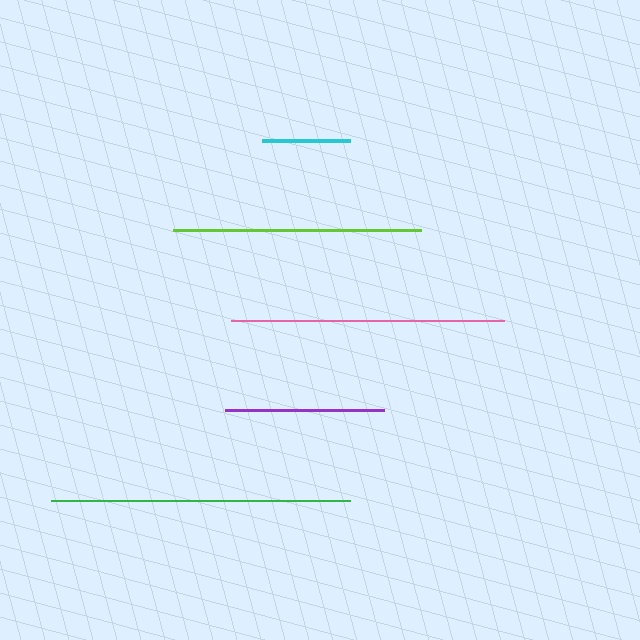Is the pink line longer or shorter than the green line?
The green line is longer than the pink line.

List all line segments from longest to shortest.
From longest to shortest: green, pink, lime, purple, cyan.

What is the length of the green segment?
The green segment is approximately 298 pixels long.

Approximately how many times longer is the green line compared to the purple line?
The green line is approximately 1.9 times the length of the purple line.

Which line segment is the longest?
The green line is the longest at approximately 298 pixels.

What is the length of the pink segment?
The pink segment is approximately 273 pixels long.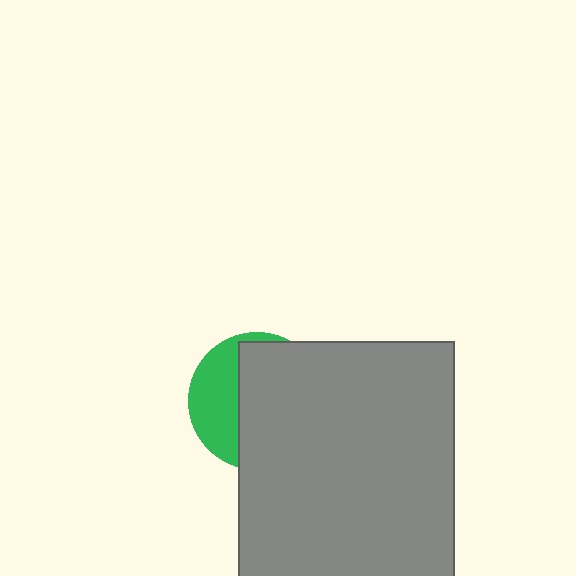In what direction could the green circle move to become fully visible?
The green circle could move left. That would shift it out from behind the gray rectangle entirely.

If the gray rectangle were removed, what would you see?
You would see the complete green circle.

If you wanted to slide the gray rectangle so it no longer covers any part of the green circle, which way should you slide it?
Slide it right — that is the most direct way to separate the two shapes.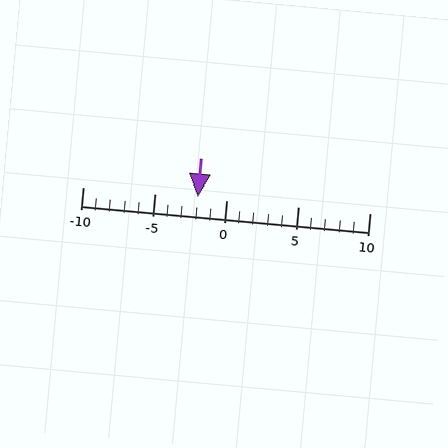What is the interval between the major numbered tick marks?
The major tick marks are spaced 5 units apart.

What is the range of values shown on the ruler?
The ruler shows values from -10 to 10.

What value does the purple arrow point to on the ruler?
The purple arrow points to approximately -2.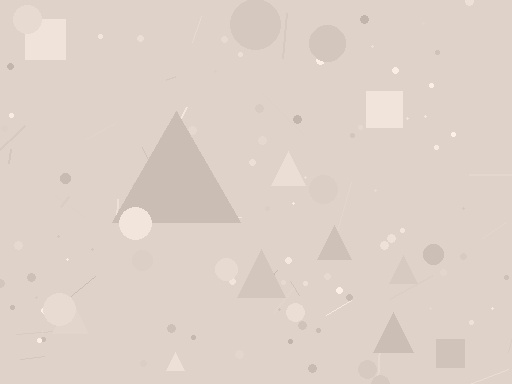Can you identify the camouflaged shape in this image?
The camouflaged shape is a triangle.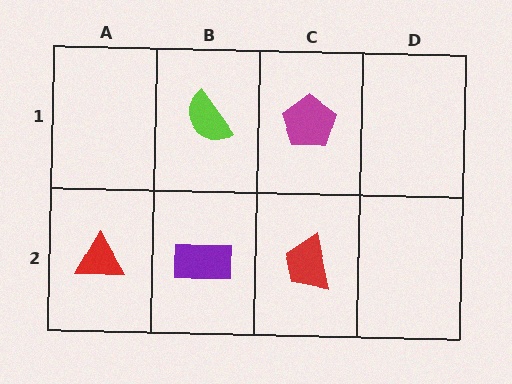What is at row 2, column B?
A purple rectangle.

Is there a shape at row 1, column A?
No, that cell is empty.